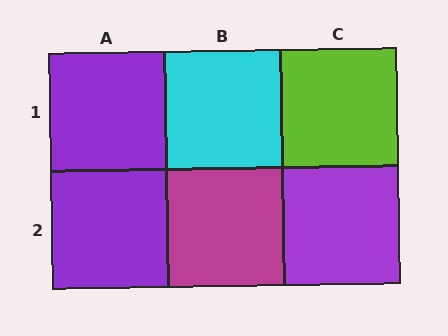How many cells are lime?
1 cell is lime.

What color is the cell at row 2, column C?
Purple.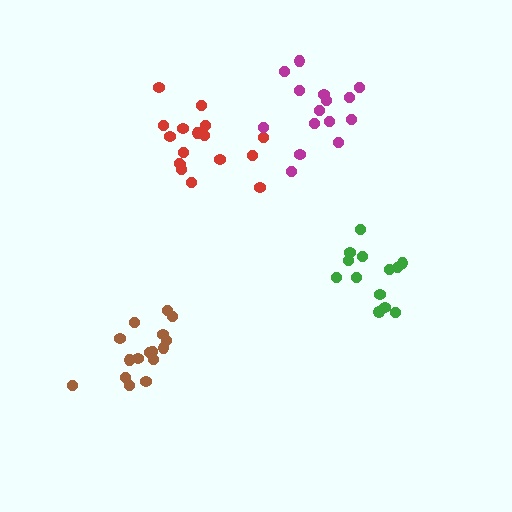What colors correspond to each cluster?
The clusters are colored: green, red, magenta, brown.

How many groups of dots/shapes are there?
There are 4 groups.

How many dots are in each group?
Group 1: 13 dots, Group 2: 17 dots, Group 3: 15 dots, Group 4: 16 dots (61 total).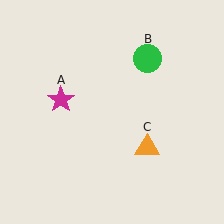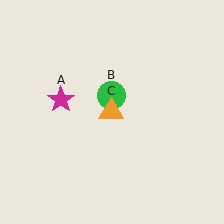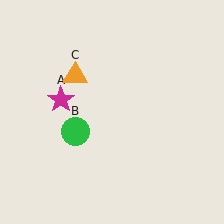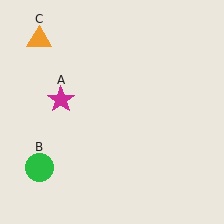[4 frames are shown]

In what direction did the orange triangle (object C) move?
The orange triangle (object C) moved up and to the left.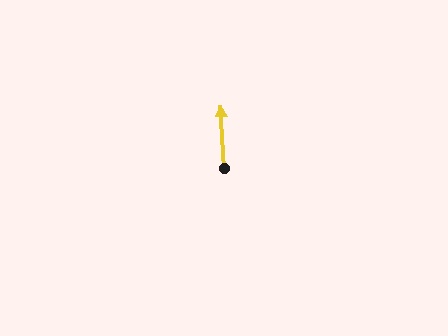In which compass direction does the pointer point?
North.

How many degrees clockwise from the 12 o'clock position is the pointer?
Approximately 357 degrees.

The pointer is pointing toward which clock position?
Roughly 12 o'clock.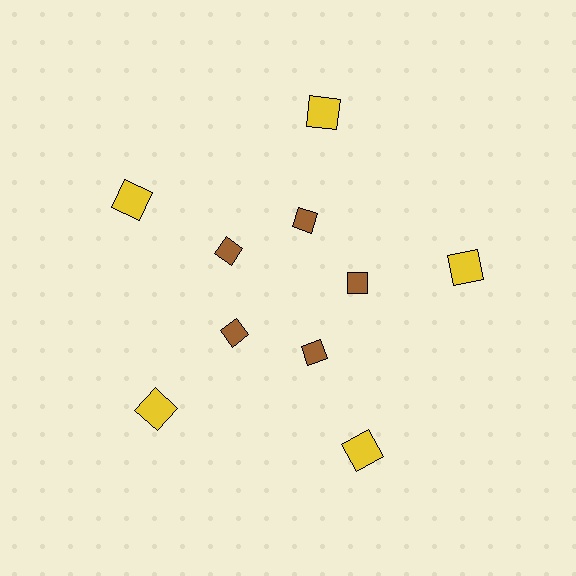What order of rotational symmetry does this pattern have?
This pattern has 5-fold rotational symmetry.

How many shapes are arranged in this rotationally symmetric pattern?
There are 10 shapes, arranged in 5 groups of 2.